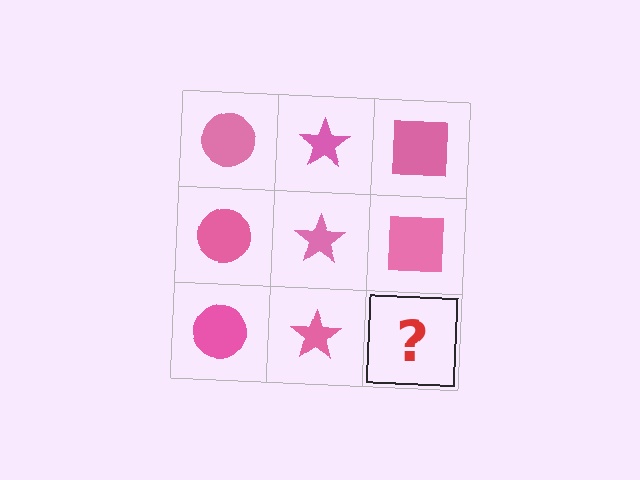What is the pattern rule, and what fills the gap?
The rule is that each column has a consistent shape. The gap should be filled with a pink square.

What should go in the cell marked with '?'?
The missing cell should contain a pink square.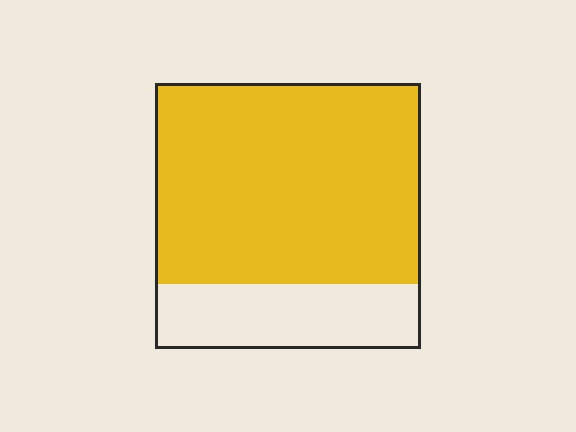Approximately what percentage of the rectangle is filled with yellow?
Approximately 75%.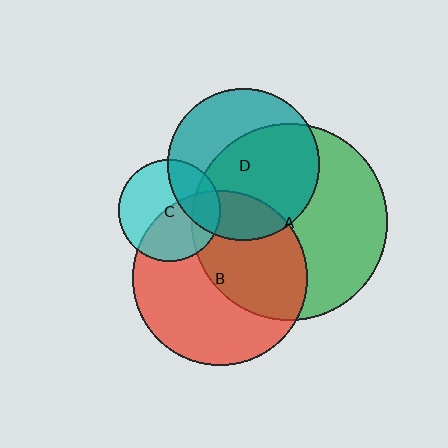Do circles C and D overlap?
Yes.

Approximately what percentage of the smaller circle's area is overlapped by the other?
Approximately 30%.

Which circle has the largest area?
Circle A (green).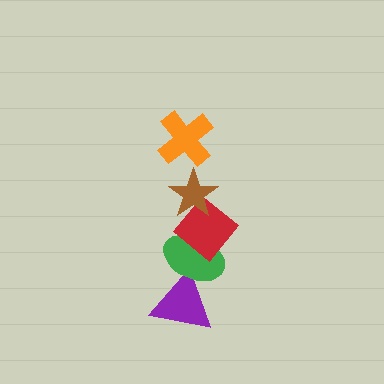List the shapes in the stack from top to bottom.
From top to bottom: the orange cross, the brown star, the red diamond, the green ellipse, the purple triangle.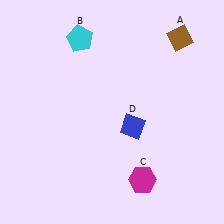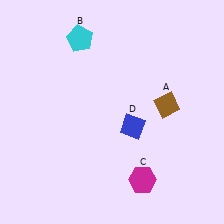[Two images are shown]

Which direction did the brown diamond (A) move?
The brown diamond (A) moved down.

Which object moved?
The brown diamond (A) moved down.